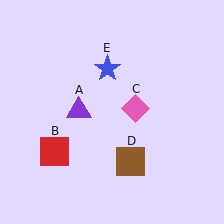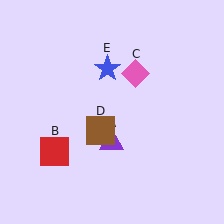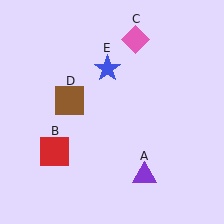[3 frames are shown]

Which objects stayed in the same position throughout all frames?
Red square (object B) and blue star (object E) remained stationary.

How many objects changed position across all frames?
3 objects changed position: purple triangle (object A), pink diamond (object C), brown square (object D).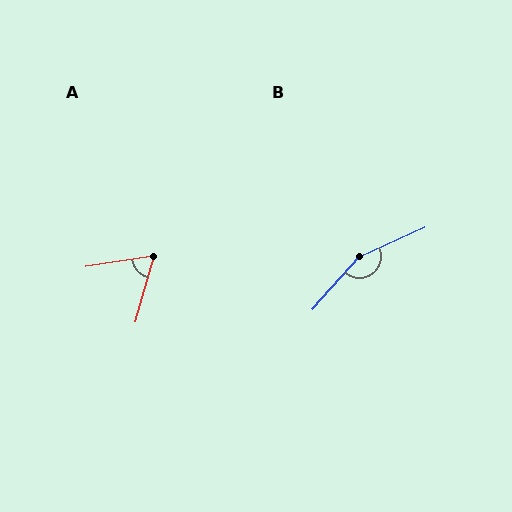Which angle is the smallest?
A, at approximately 65 degrees.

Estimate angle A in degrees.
Approximately 65 degrees.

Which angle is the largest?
B, at approximately 156 degrees.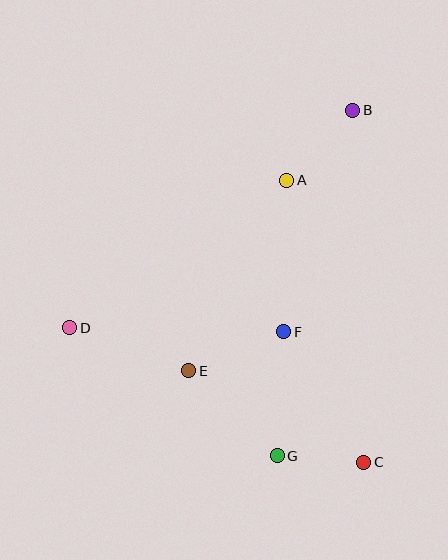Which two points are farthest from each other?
Points B and D are farthest from each other.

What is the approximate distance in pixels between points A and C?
The distance between A and C is approximately 292 pixels.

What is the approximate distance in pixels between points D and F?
The distance between D and F is approximately 214 pixels.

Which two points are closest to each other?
Points C and G are closest to each other.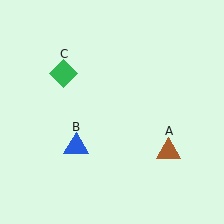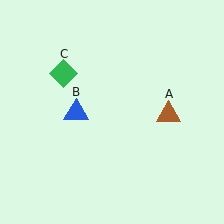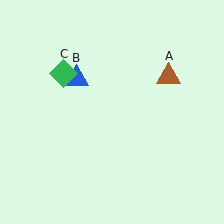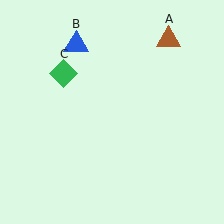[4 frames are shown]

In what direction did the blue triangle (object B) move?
The blue triangle (object B) moved up.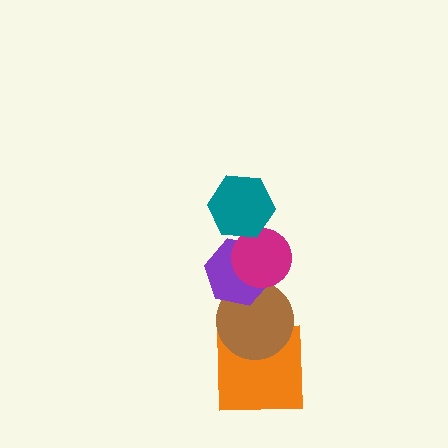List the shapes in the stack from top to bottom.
From top to bottom: the teal hexagon, the magenta circle, the purple hexagon, the brown circle, the orange square.